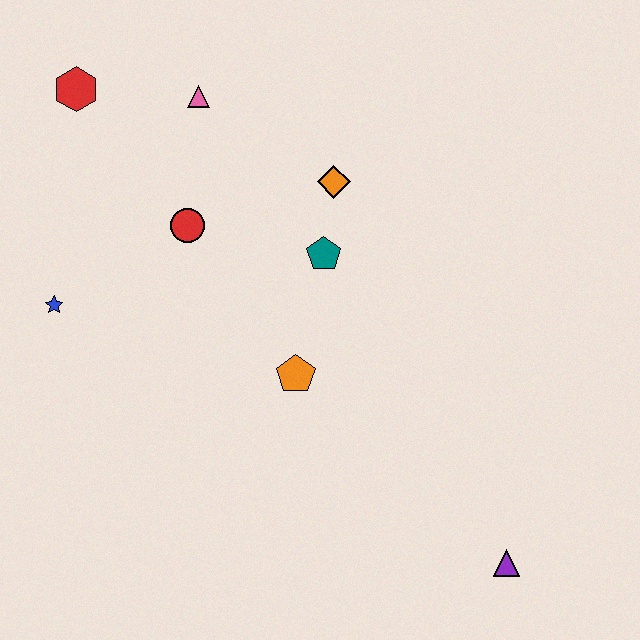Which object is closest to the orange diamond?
The teal pentagon is closest to the orange diamond.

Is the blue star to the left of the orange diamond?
Yes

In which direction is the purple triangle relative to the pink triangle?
The purple triangle is below the pink triangle.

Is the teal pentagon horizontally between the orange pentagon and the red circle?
No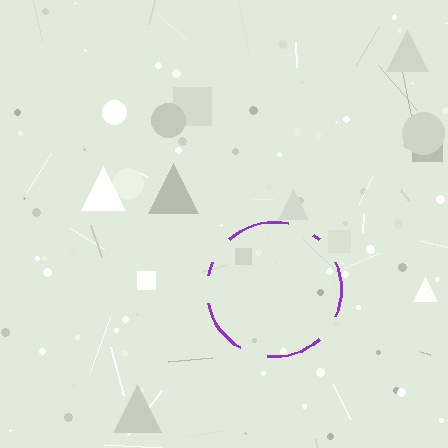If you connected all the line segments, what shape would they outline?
They would outline a circle.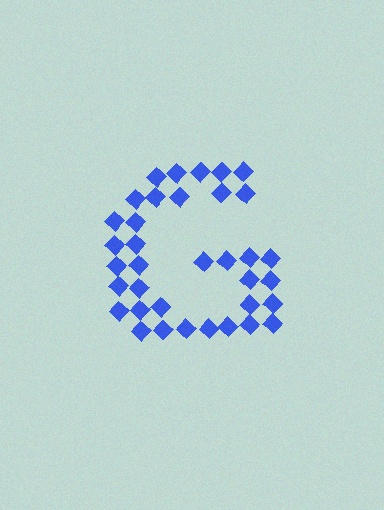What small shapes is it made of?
It is made of small diamonds.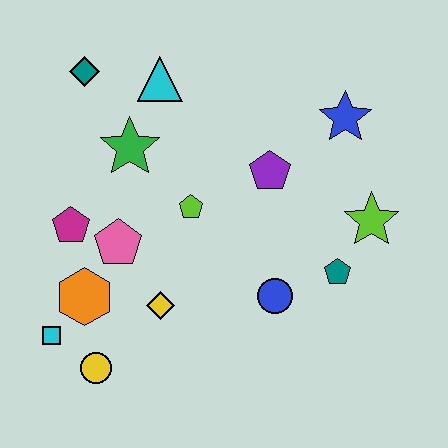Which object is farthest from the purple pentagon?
The cyan square is farthest from the purple pentagon.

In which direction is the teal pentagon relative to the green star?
The teal pentagon is to the right of the green star.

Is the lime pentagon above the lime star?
Yes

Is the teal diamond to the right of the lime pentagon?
No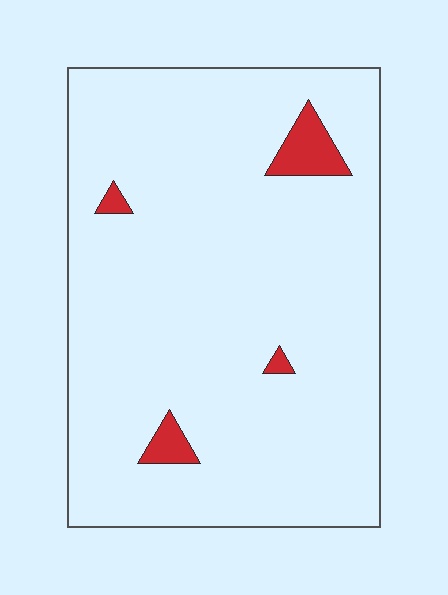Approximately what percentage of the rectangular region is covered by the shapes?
Approximately 5%.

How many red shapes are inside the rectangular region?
4.